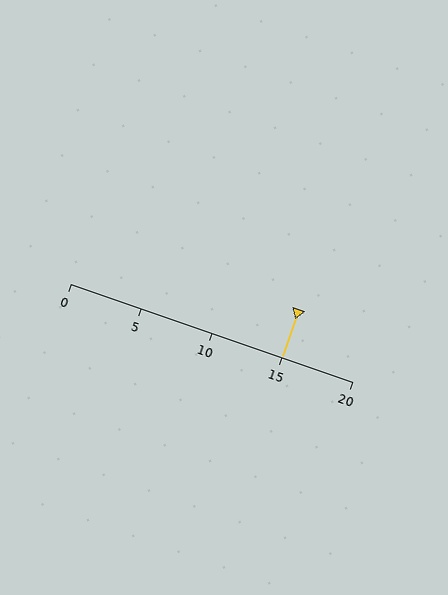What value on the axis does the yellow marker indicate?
The marker indicates approximately 15.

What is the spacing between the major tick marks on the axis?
The major ticks are spaced 5 apart.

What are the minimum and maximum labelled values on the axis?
The axis runs from 0 to 20.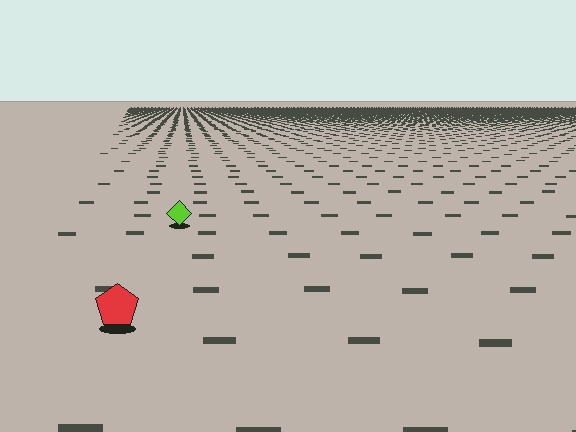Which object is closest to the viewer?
The red pentagon is closest. The texture marks near it are larger and more spread out.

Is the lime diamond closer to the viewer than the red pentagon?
No. The red pentagon is closer — you can tell from the texture gradient: the ground texture is coarser near it.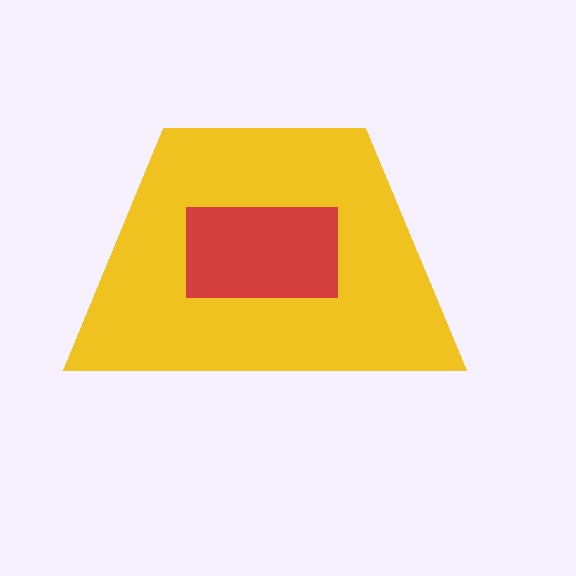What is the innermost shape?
The red rectangle.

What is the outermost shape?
The yellow trapezoid.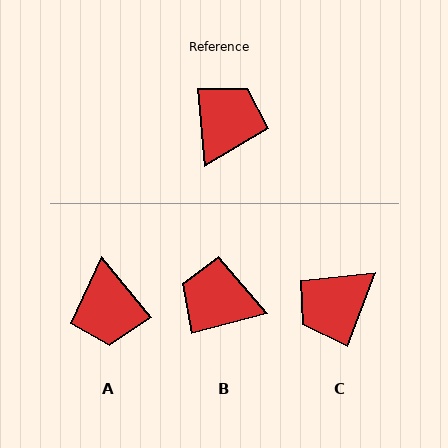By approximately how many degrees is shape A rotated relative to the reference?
Approximately 146 degrees clockwise.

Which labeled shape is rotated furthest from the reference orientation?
C, about 154 degrees away.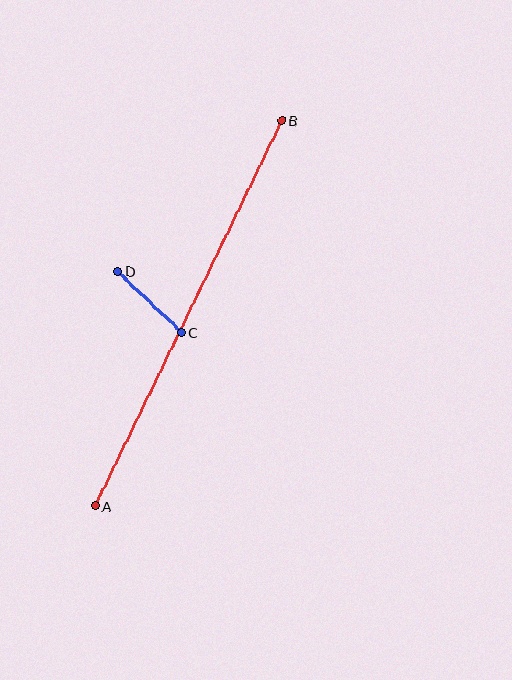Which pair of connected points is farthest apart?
Points A and B are farthest apart.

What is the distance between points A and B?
The distance is approximately 428 pixels.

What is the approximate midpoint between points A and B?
The midpoint is at approximately (188, 313) pixels.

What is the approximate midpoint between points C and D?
The midpoint is at approximately (150, 302) pixels.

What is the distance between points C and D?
The distance is approximately 89 pixels.